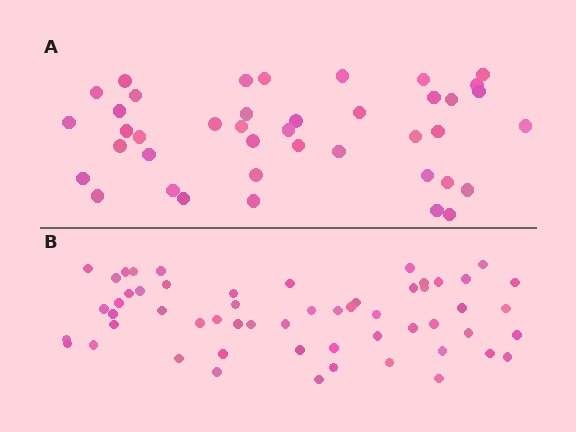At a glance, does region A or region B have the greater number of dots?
Region B (the bottom region) has more dots.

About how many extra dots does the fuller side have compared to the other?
Region B has approximately 15 more dots than region A.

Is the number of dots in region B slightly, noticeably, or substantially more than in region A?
Region B has noticeably more, but not dramatically so. The ratio is roughly 1.4 to 1.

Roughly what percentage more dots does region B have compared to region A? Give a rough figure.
About 35% more.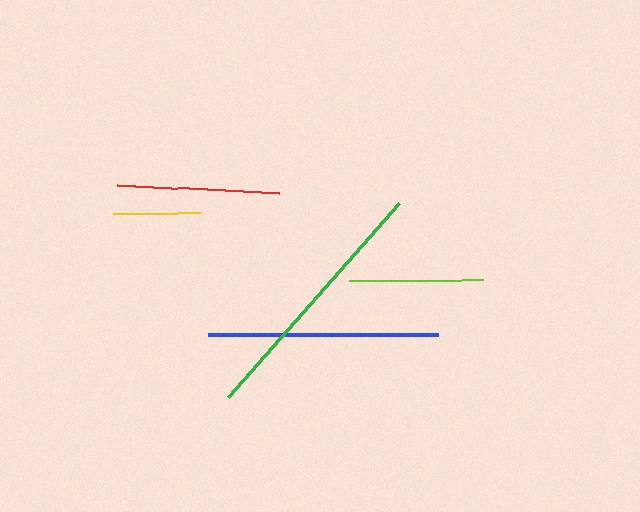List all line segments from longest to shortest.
From longest to shortest: green, blue, red, lime, yellow.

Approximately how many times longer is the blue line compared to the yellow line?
The blue line is approximately 2.6 times the length of the yellow line.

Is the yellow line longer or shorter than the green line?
The green line is longer than the yellow line.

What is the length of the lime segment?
The lime segment is approximately 134 pixels long.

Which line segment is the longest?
The green line is the longest at approximately 259 pixels.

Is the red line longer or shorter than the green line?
The green line is longer than the red line.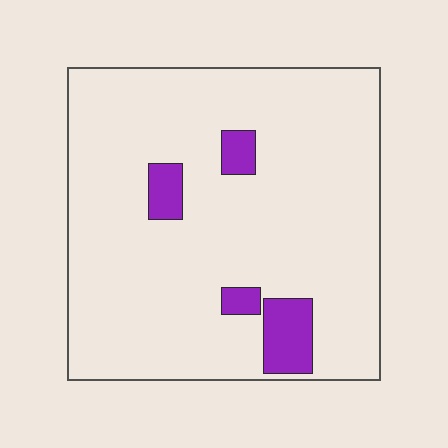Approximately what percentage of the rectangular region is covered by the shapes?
Approximately 10%.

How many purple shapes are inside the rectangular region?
4.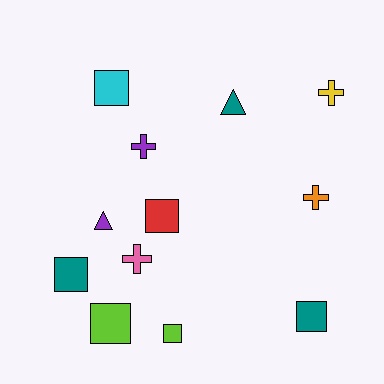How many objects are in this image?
There are 12 objects.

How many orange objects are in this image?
There is 1 orange object.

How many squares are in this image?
There are 6 squares.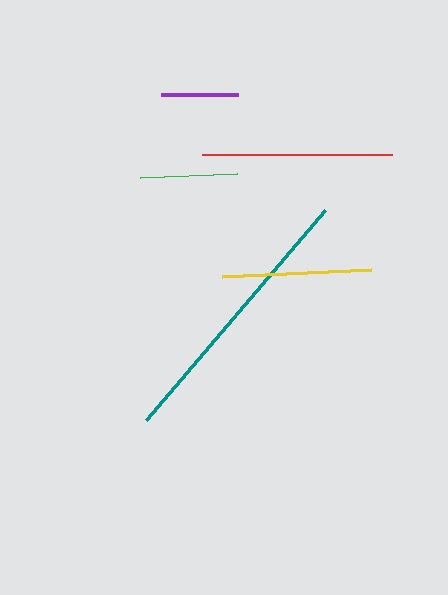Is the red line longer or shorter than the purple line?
The red line is longer than the purple line.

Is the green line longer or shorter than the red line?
The red line is longer than the green line.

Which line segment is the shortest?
The purple line is the shortest at approximately 76 pixels.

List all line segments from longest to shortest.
From longest to shortest: teal, red, yellow, green, purple.